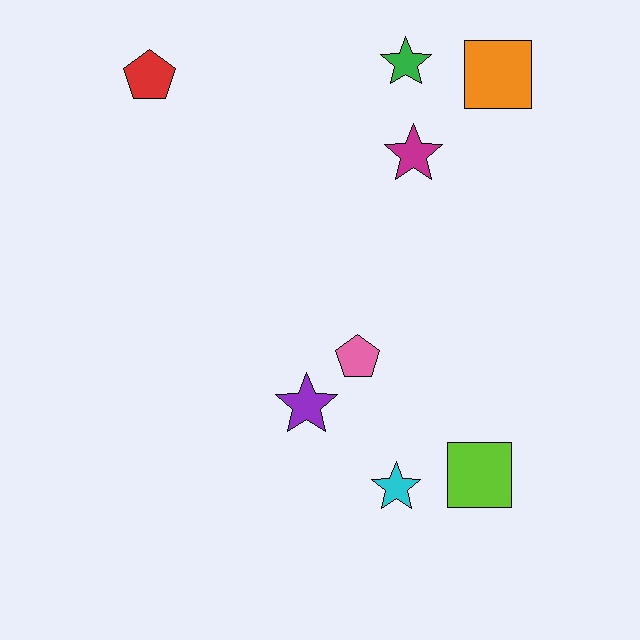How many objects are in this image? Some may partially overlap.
There are 8 objects.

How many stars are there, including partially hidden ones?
There are 4 stars.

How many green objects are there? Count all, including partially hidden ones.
There is 1 green object.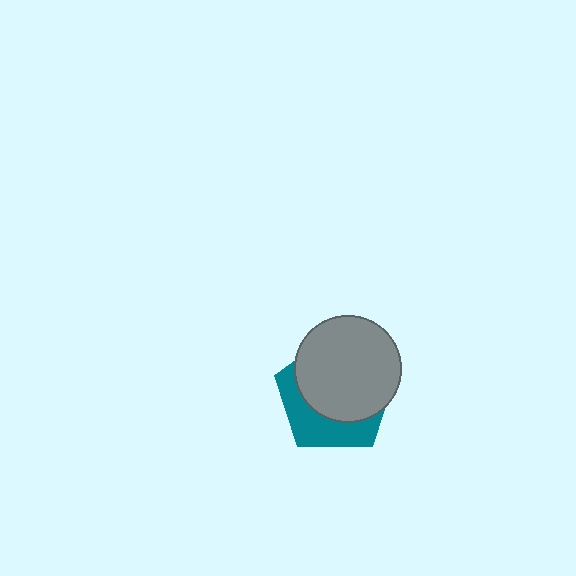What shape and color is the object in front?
The object in front is a gray circle.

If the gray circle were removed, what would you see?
You would see the complete teal pentagon.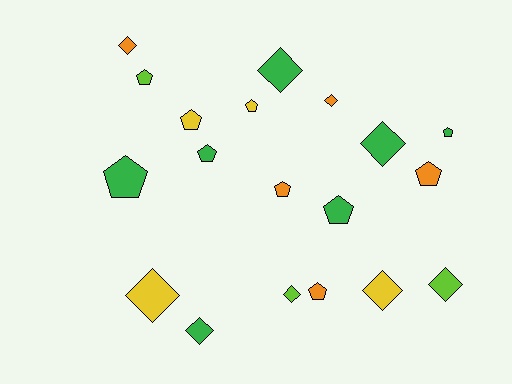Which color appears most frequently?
Green, with 7 objects.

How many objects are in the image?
There are 19 objects.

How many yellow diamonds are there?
There are 2 yellow diamonds.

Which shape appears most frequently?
Pentagon, with 10 objects.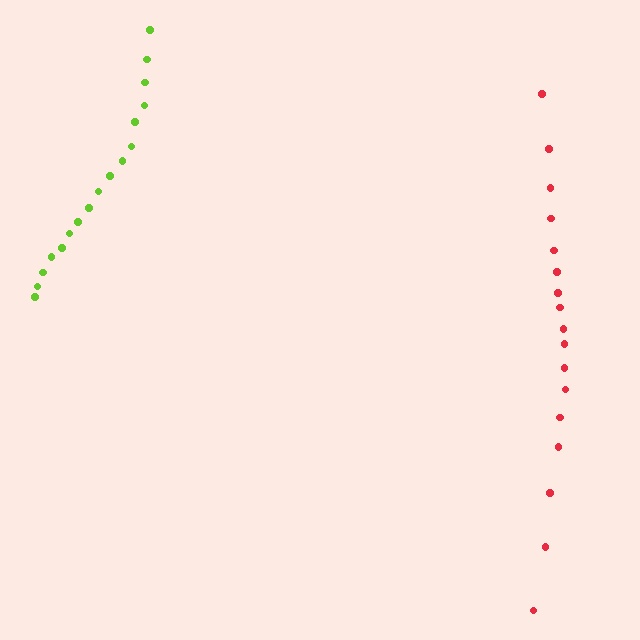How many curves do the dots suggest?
There are 2 distinct paths.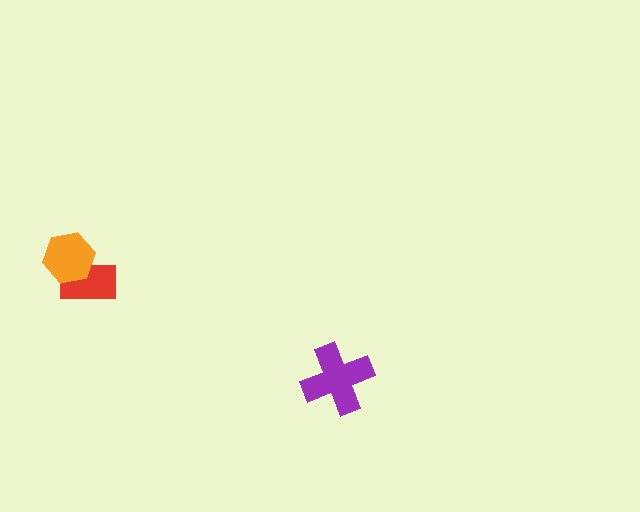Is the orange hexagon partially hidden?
No, no other shape covers it.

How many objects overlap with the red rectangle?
1 object overlaps with the red rectangle.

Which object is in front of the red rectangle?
The orange hexagon is in front of the red rectangle.